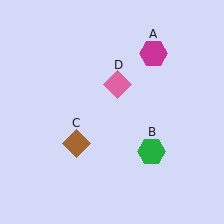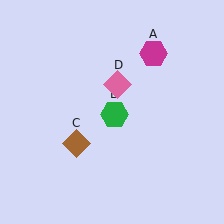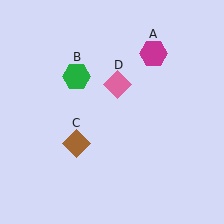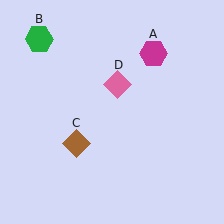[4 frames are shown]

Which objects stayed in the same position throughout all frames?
Magenta hexagon (object A) and brown diamond (object C) and pink diamond (object D) remained stationary.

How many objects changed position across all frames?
1 object changed position: green hexagon (object B).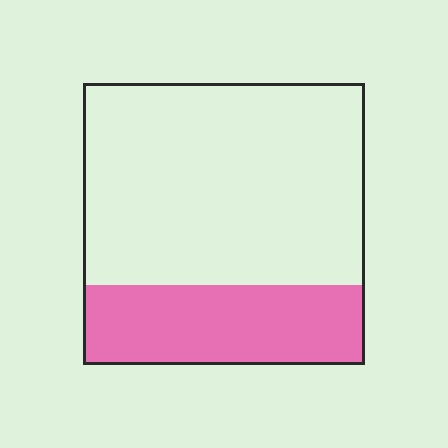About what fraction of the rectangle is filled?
About one quarter (1/4).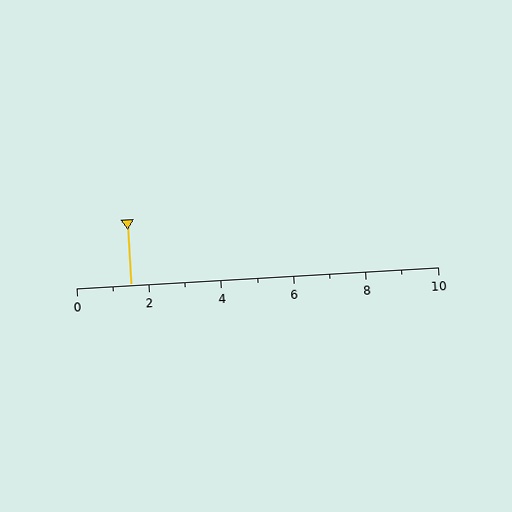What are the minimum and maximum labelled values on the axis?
The axis runs from 0 to 10.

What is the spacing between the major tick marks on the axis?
The major ticks are spaced 2 apart.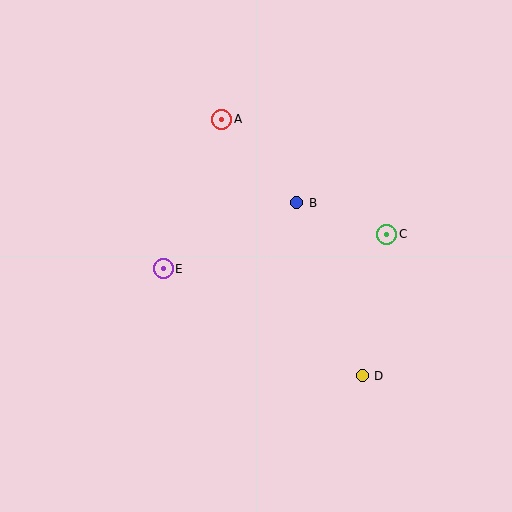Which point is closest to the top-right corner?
Point C is closest to the top-right corner.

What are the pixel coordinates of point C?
Point C is at (387, 234).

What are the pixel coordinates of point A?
Point A is at (222, 119).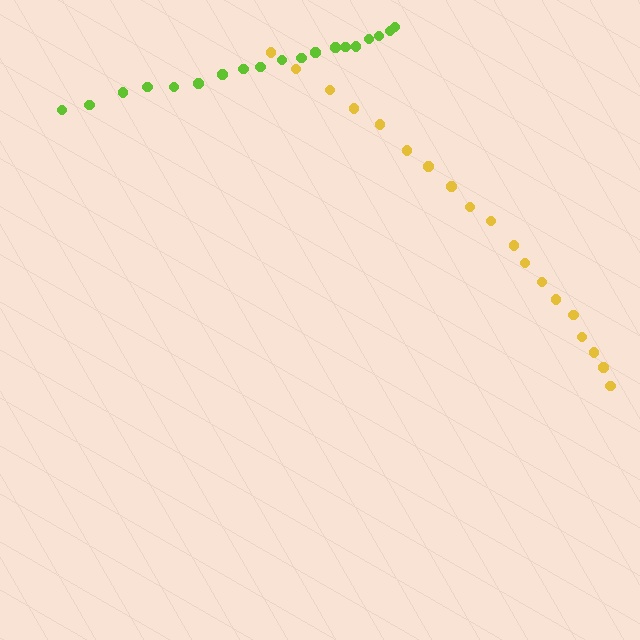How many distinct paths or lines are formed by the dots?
There are 2 distinct paths.